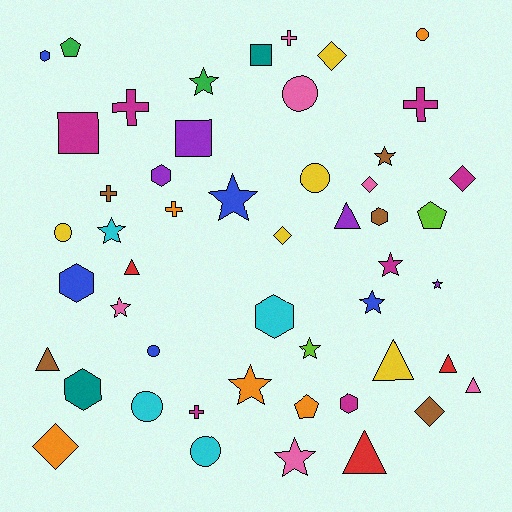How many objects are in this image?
There are 50 objects.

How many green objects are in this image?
There are 2 green objects.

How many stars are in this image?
There are 11 stars.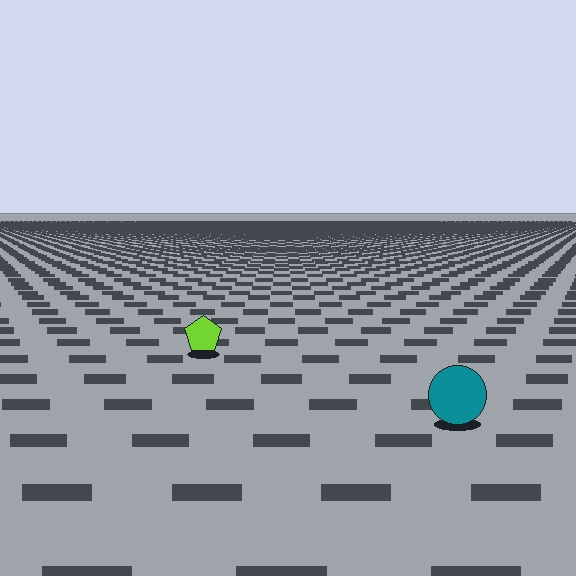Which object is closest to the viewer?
The teal circle is closest. The texture marks near it are larger and more spread out.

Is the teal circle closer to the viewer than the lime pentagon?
Yes. The teal circle is closer — you can tell from the texture gradient: the ground texture is coarser near it.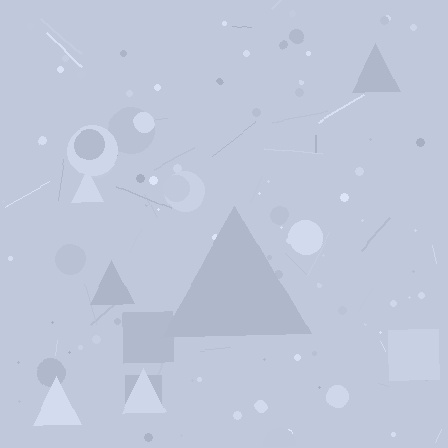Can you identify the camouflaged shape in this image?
The camouflaged shape is a triangle.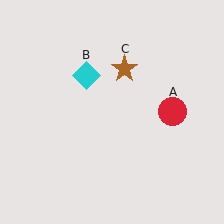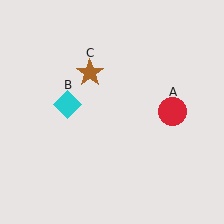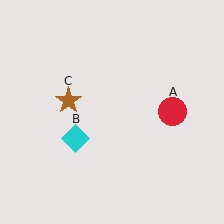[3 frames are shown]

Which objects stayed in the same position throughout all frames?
Red circle (object A) remained stationary.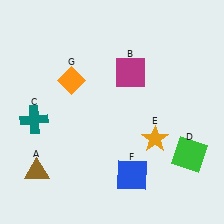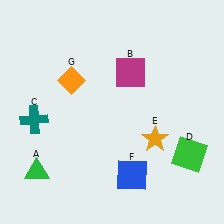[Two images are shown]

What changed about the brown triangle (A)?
In Image 1, A is brown. In Image 2, it changed to green.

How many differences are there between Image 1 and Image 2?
There is 1 difference between the two images.